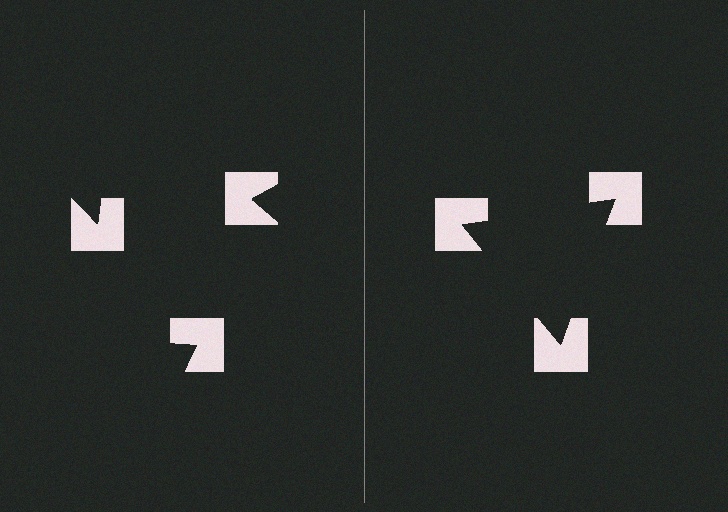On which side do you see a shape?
An illusory triangle appears on the right side. On the left side the wedge cuts are rotated, so no coherent shape forms.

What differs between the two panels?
The notched squares are positioned identically on both sides; only the wedge orientations differ. On the right they align to a triangle; on the left they are misaligned.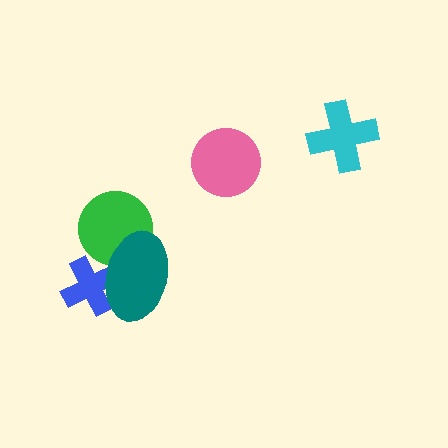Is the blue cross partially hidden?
Yes, it is partially covered by another shape.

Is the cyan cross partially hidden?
No, no other shape covers it.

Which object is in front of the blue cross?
The teal ellipse is in front of the blue cross.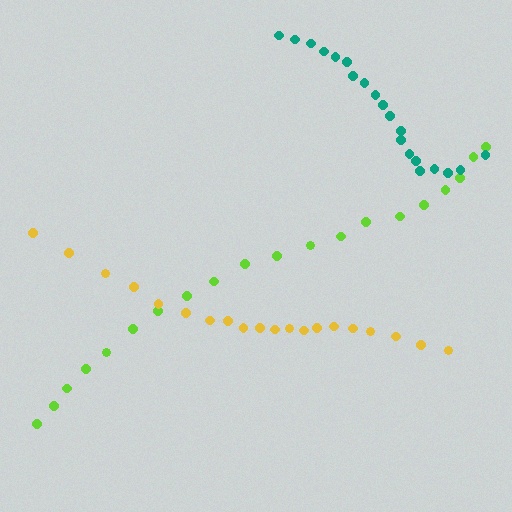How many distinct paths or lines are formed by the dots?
There are 3 distinct paths.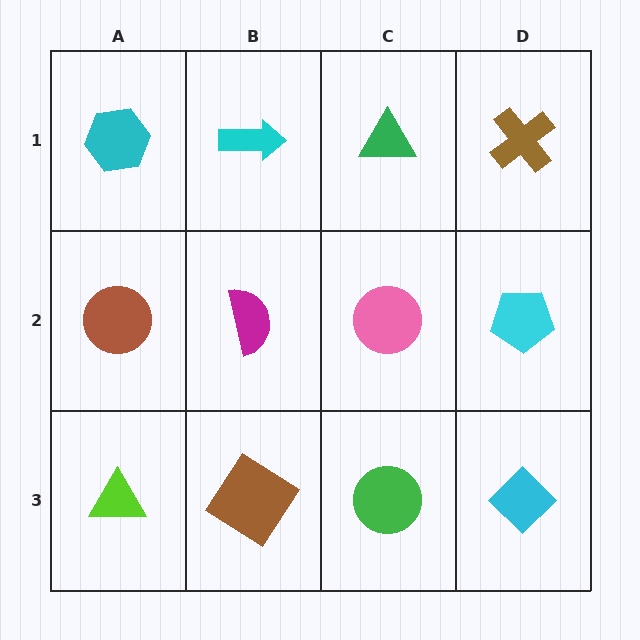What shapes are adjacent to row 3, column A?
A brown circle (row 2, column A), a brown diamond (row 3, column B).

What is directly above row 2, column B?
A cyan arrow.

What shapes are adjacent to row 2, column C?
A green triangle (row 1, column C), a green circle (row 3, column C), a magenta semicircle (row 2, column B), a cyan pentagon (row 2, column D).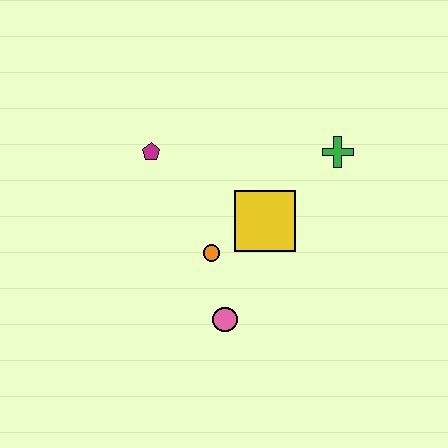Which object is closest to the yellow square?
The orange circle is closest to the yellow square.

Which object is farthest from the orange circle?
The green cross is farthest from the orange circle.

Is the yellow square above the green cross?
No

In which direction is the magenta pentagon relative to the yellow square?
The magenta pentagon is to the left of the yellow square.